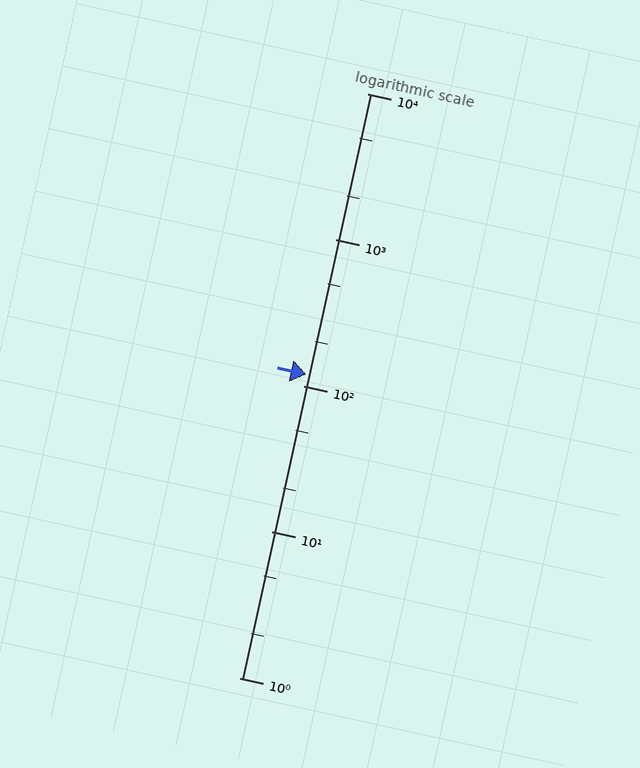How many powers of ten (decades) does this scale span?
The scale spans 4 decades, from 1 to 10000.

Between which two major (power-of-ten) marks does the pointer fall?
The pointer is between 100 and 1000.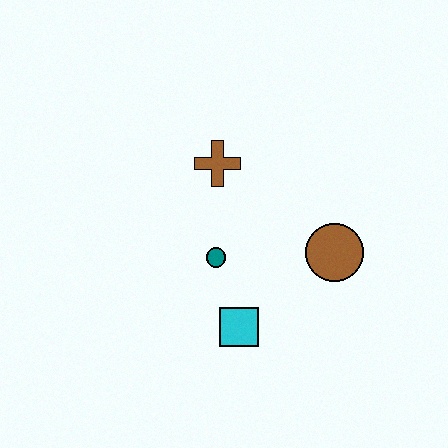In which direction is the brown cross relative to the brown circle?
The brown cross is to the left of the brown circle.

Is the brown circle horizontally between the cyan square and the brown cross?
No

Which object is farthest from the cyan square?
The brown cross is farthest from the cyan square.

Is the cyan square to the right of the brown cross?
Yes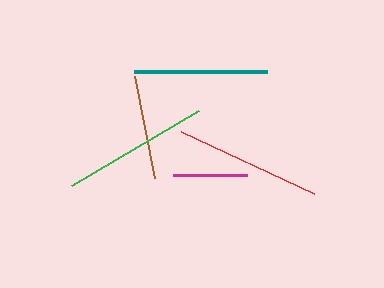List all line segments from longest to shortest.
From longest to shortest: green, red, teal, brown, magenta.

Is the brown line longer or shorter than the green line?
The green line is longer than the brown line.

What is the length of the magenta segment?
The magenta segment is approximately 74 pixels long.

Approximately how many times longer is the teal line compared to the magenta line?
The teal line is approximately 1.8 times the length of the magenta line.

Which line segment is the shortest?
The magenta line is the shortest at approximately 74 pixels.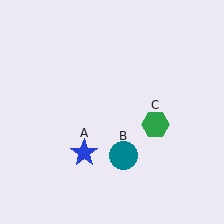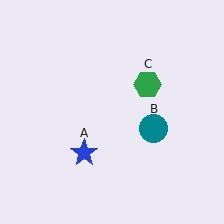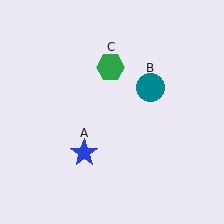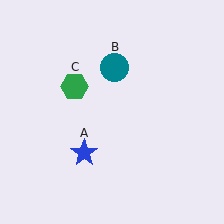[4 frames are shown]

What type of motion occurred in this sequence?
The teal circle (object B), green hexagon (object C) rotated counterclockwise around the center of the scene.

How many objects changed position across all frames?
2 objects changed position: teal circle (object B), green hexagon (object C).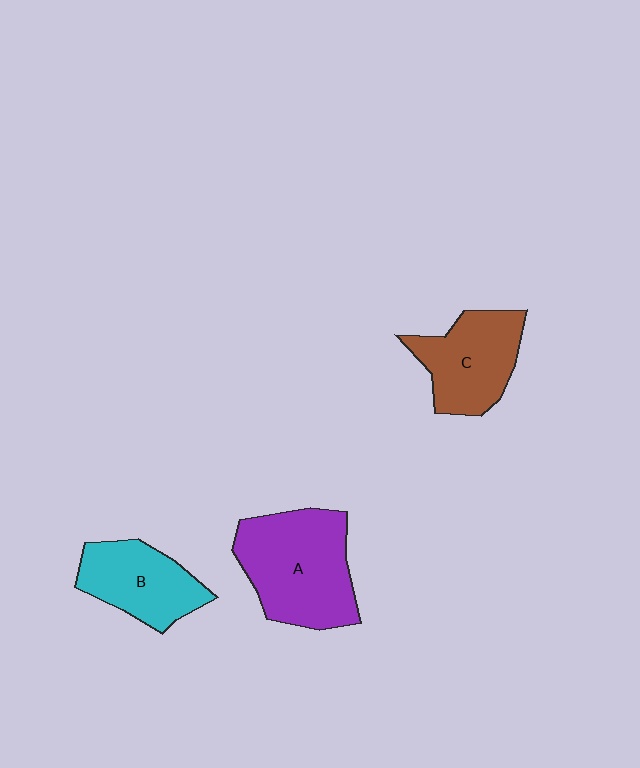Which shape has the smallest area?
Shape B (cyan).